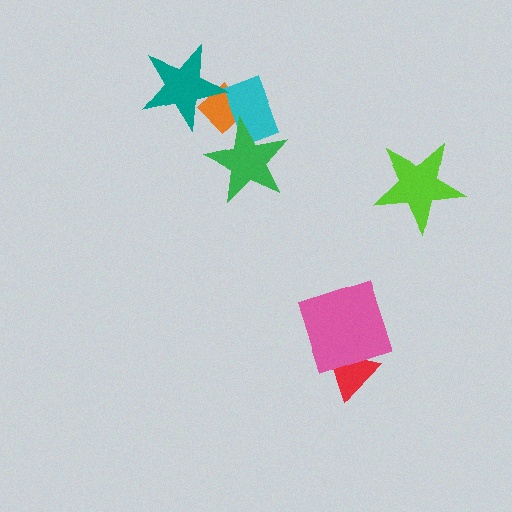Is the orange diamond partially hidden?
Yes, it is partially covered by another shape.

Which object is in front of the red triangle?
The pink square is in front of the red triangle.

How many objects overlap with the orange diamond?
3 objects overlap with the orange diamond.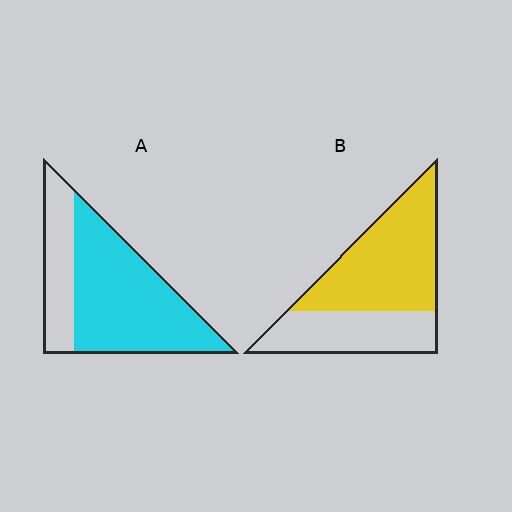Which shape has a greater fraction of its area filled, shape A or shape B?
Shape A.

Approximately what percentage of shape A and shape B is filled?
A is approximately 70% and B is approximately 60%.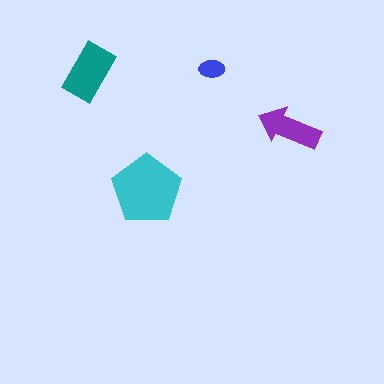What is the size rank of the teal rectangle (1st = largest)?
2nd.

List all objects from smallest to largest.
The blue ellipse, the purple arrow, the teal rectangle, the cyan pentagon.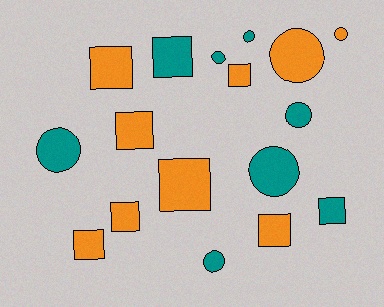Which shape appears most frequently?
Square, with 9 objects.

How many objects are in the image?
There are 17 objects.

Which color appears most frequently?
Orange, with 9 objects.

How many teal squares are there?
There are 2 teal squares.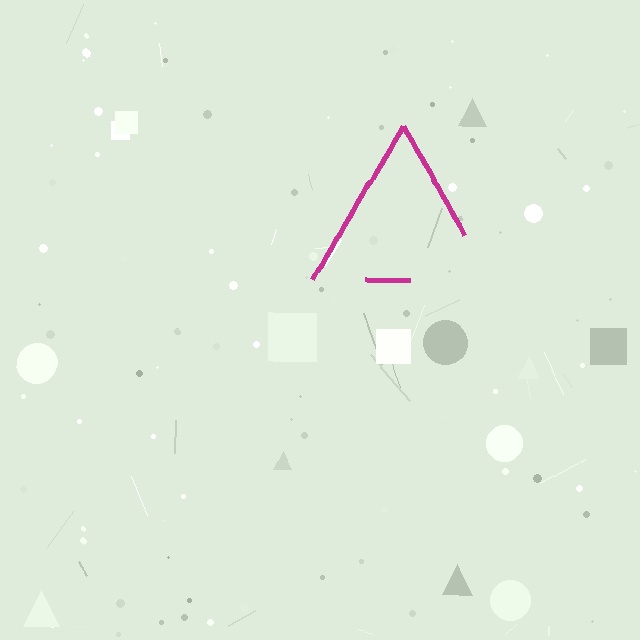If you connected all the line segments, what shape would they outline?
They would outline a triangle.